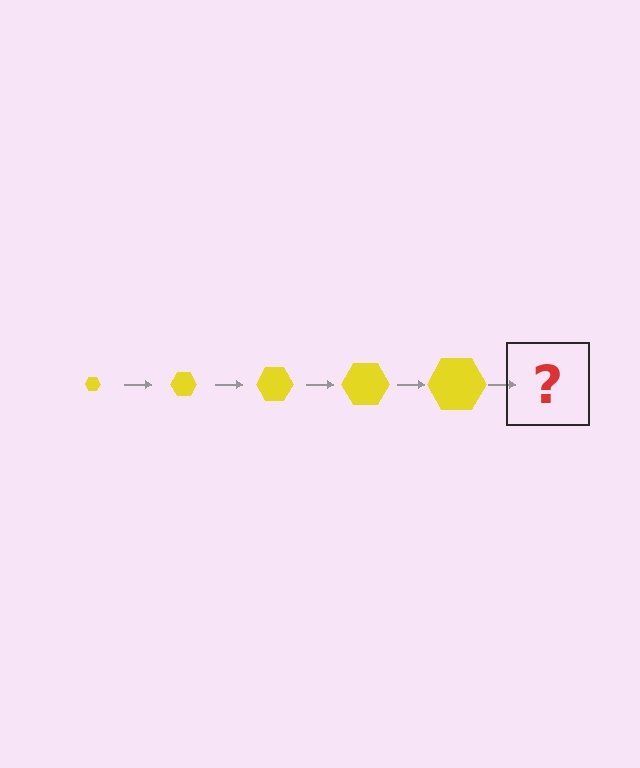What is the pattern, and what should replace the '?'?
The pattern is that the hexagon gets progressively larger each step. The '?' should be a yellow hexagon, larger than the previous one.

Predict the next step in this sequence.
The next step is a yellow hexagon, larger than the previous one.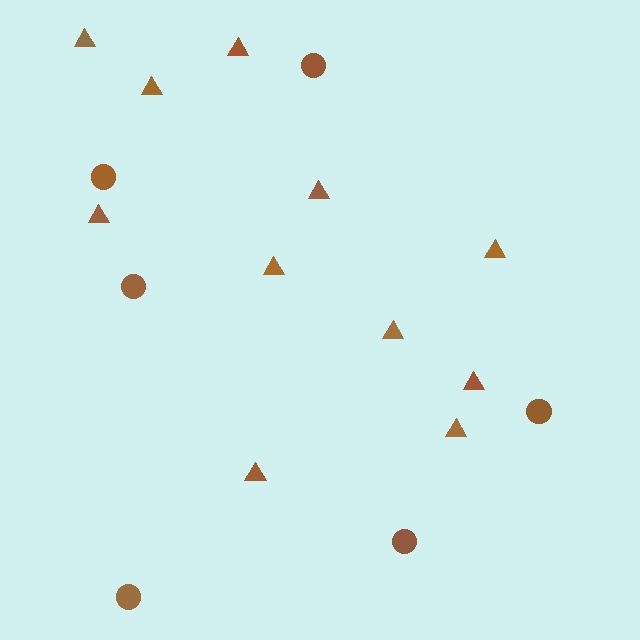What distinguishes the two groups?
There are 2 groups: one group of triangles (11) and one group of circles (6).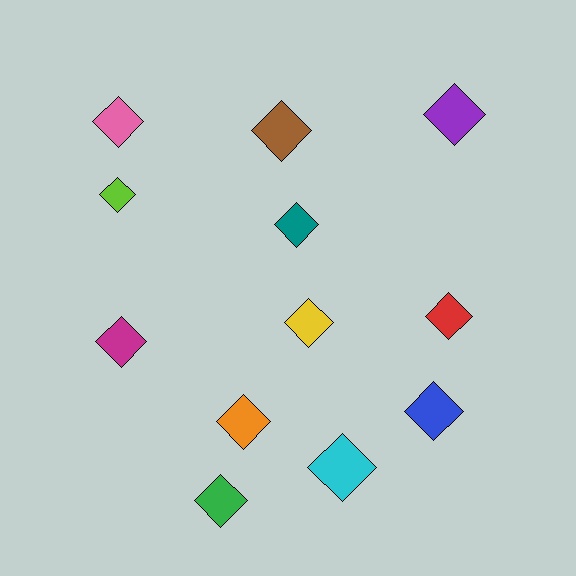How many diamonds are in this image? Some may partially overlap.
There are 12 diamonds.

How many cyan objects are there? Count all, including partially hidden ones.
There is 1 cyan object.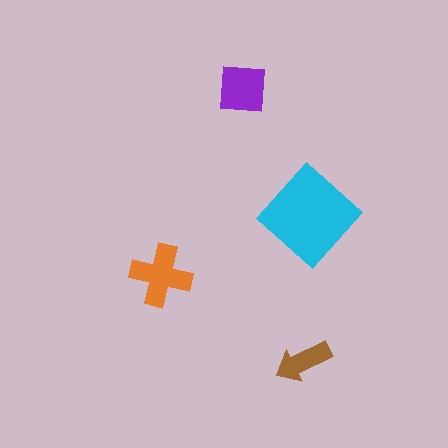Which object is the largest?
The cyan diamond.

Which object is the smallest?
The brown arrow.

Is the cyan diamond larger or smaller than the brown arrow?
Larger.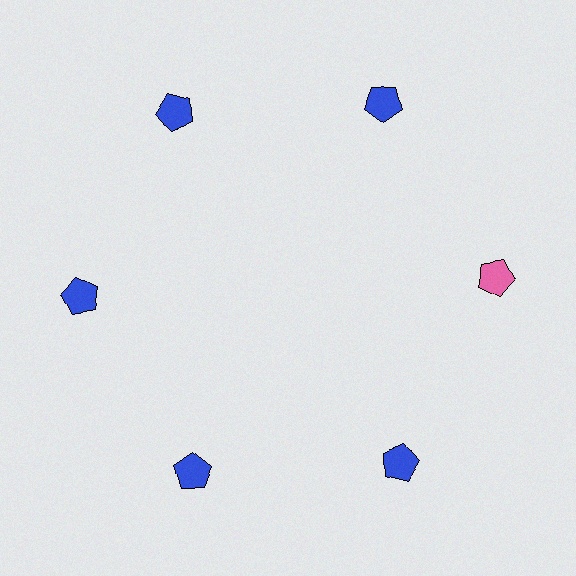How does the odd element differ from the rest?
It has a different color: pink instead of blue.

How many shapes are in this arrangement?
There are 6 shapes arranged in a ring pattern.